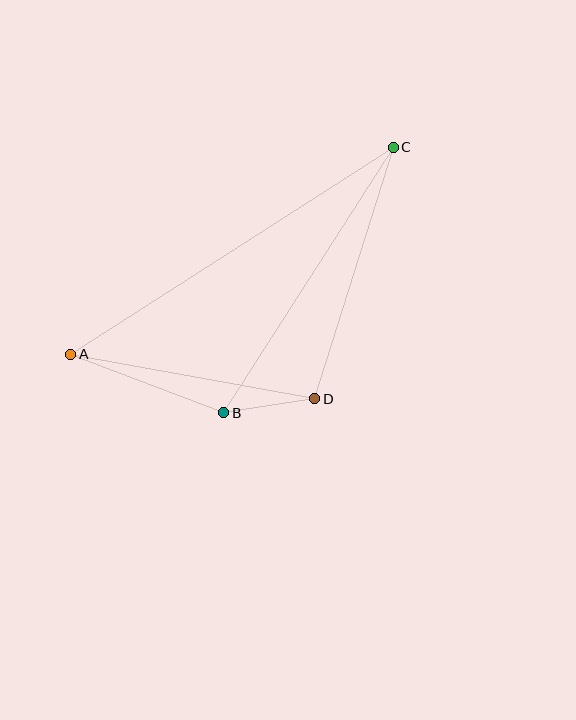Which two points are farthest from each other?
Points A and C are farthest from each other.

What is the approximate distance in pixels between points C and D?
The distance between C and D is approximately 264 pixels.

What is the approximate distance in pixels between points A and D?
The distance between A and D is approximately 248 pixels.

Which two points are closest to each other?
Points B and D are closest to each other.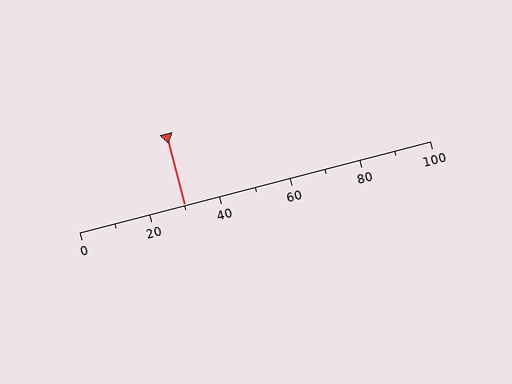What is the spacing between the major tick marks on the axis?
The major ticks are spaced 20 apart.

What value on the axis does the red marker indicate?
The marker indicates approximately 30.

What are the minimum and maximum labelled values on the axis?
The axis runs from 0 to 100.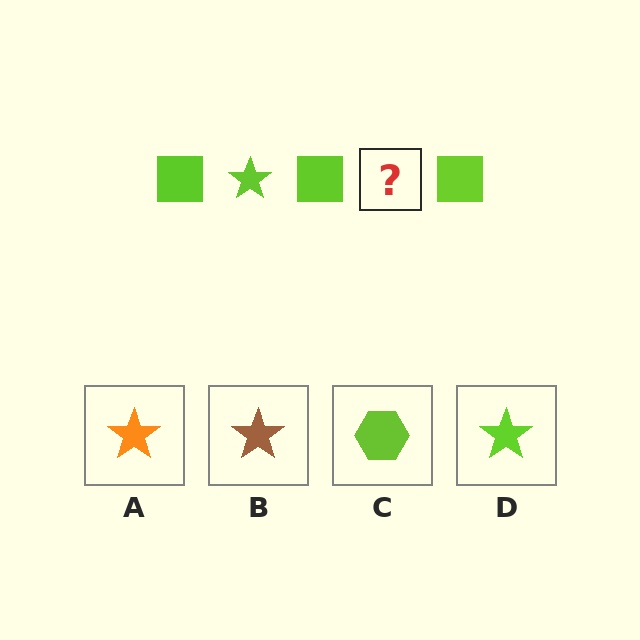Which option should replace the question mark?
Option D.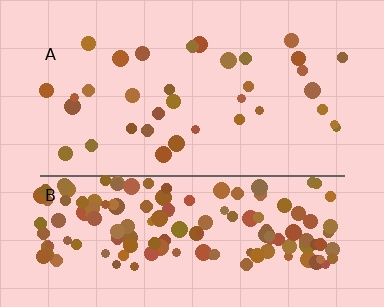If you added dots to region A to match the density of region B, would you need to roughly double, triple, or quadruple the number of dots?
Approximately quadruple.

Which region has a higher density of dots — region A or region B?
B (the bottom).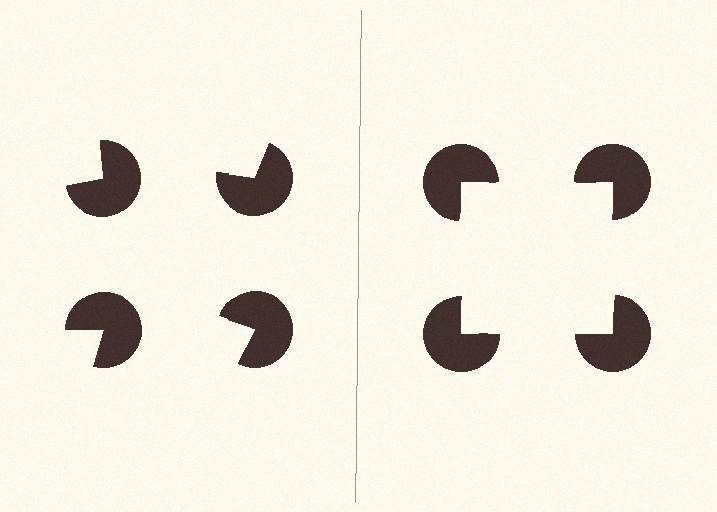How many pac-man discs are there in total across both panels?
8 — 4 on each side.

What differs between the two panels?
The pac-man discs are positioned identically on both sides; only the wedge orientations differ. On the right they align to a square; on the left they are misaligned.